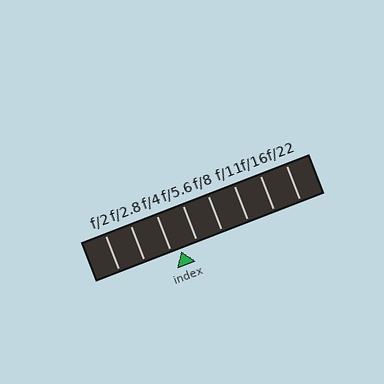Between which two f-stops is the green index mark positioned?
The index mark is between f/4 and f/5.6.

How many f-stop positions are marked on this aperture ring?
There are 8 f-stop positions marked.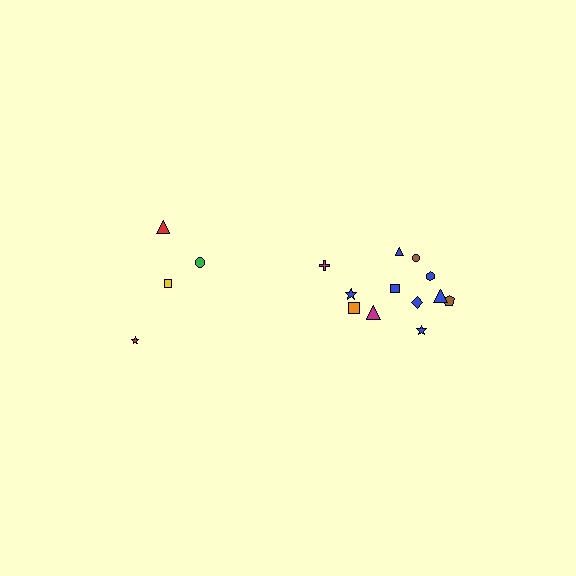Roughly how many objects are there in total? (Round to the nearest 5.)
Roughly 15 objects in total.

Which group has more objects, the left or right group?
The right group.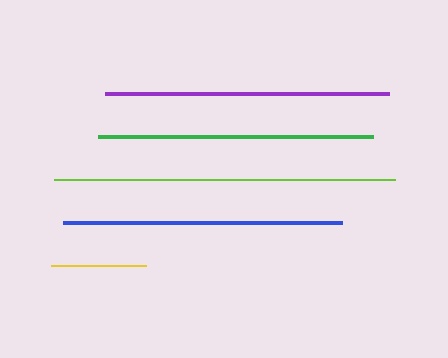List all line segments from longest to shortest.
From longest to shortest: lime, purple, blue, green, yellow.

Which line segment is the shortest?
The yellow line is the shortest at approximately 95 pixels.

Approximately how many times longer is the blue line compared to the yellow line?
The blue line is approximately 2.9 times the length of the yellow line.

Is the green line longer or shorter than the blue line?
The blue line is longer than the green line.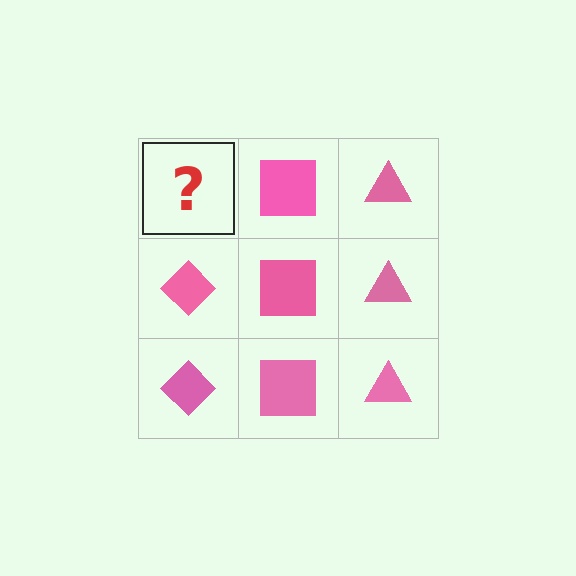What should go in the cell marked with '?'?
The missing cell should contain a pink diamond.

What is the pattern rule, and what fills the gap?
The rule is that each column has a consistent shape. The gap should be filled with a pink diamond.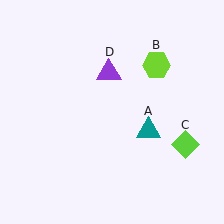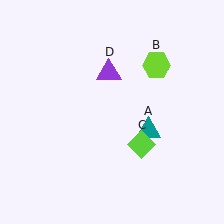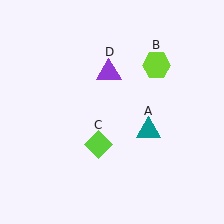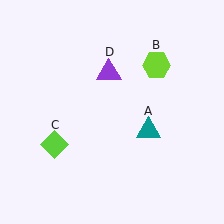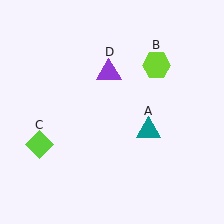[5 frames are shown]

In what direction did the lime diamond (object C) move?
The lime diamond (object C) moved left.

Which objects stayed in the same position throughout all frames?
Teal triangle (object A) and lime hexagon (object B) and purple triangle (object D) remained stationary.